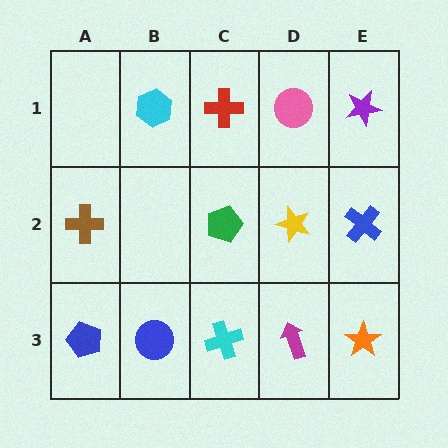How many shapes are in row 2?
4 shapes.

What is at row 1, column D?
A pink circle.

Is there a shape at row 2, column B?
No, that cell is empty.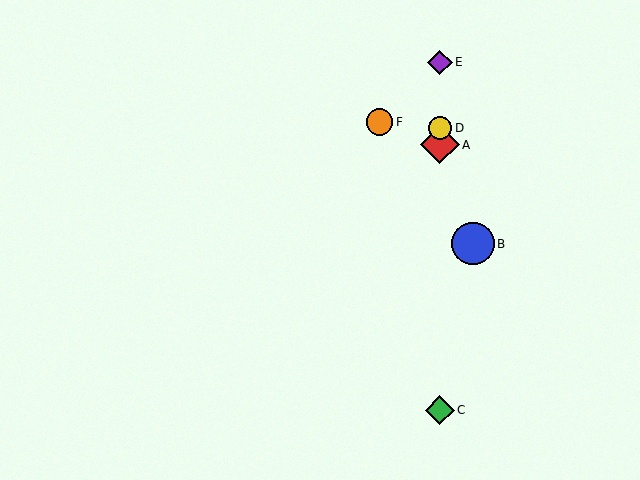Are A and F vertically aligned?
No, A is at x≈440 and F is at x≈380.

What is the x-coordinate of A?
Object A is at x≈440.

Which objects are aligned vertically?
Objects A, C, D, E are aligned vertically.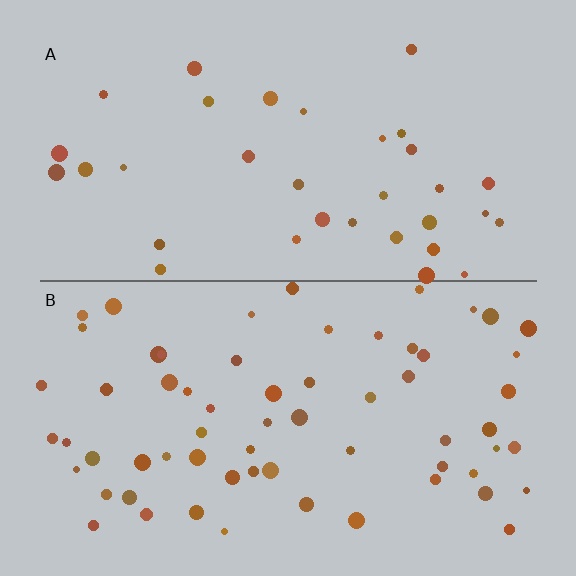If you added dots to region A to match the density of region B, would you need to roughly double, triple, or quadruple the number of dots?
Approximately double.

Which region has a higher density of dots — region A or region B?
B (the bottom).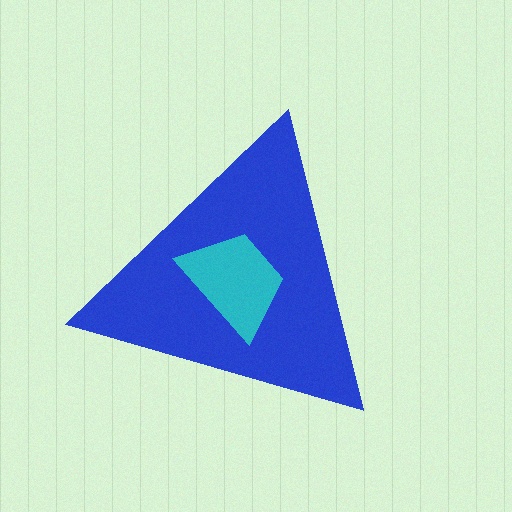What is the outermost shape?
The blue triangle.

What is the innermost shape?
The cyan trapezoid.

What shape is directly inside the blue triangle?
The cyan trapezoid.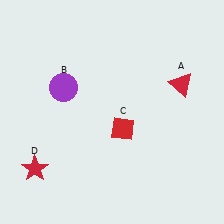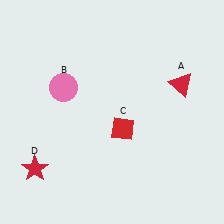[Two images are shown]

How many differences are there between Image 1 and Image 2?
There is 1 difference between the two images.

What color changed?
The circle (B) changed from purple in Image 1 to pink in Image 2.